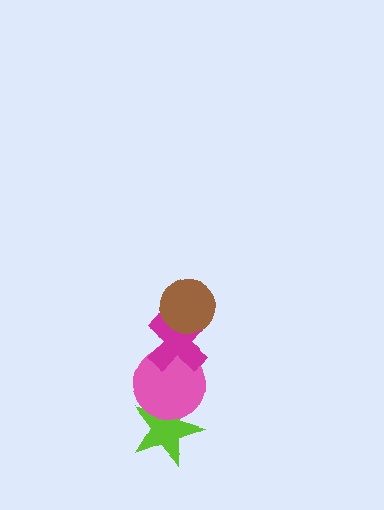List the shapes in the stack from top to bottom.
From top to bottom: the brown circle, the magenta cross, the pink circle, the lime star.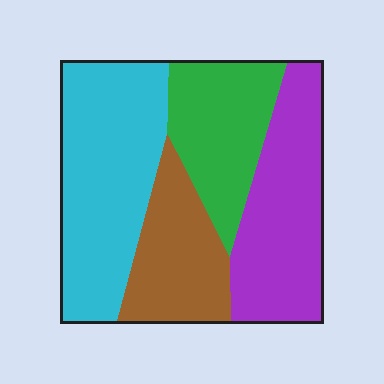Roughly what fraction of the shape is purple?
Purple takes up between a quarter and a half of the shape.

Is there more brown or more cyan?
Cyan.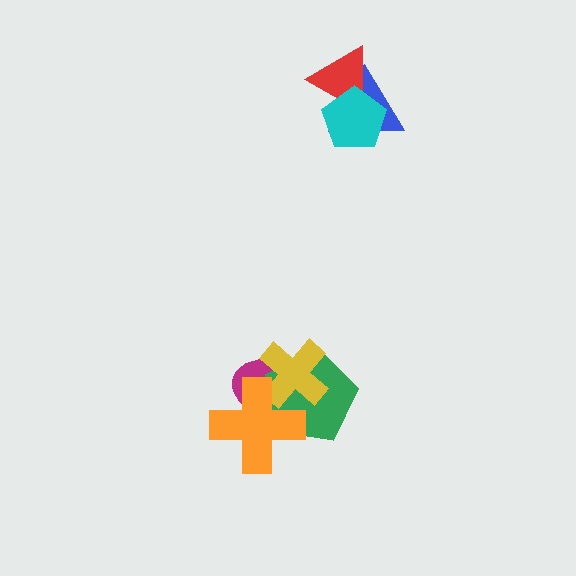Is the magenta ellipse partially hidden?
Yes, it is partially covered by another shape.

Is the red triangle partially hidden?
Yes, it is partially covered by another shape.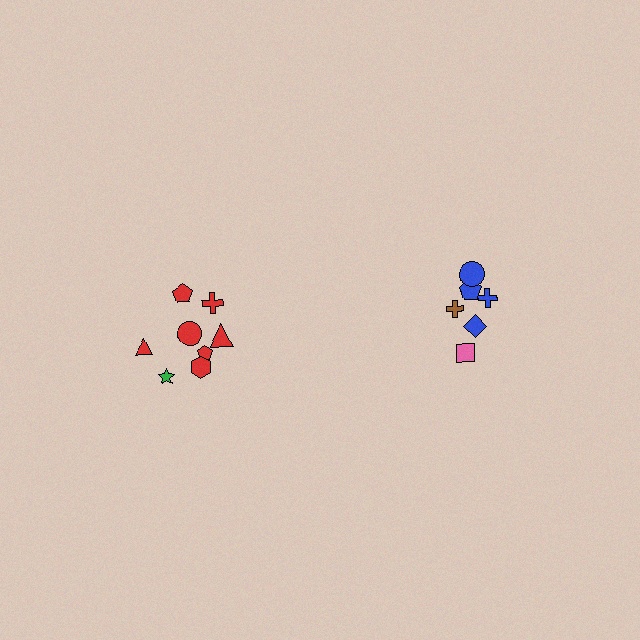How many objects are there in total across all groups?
There are 14 objects.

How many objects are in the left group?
There are 8 objects.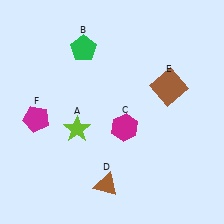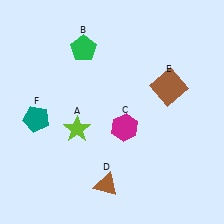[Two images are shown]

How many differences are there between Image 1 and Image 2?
There is 1 difference between the two images.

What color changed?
The pentagon (F) changed from magenta in Image 1 to teal in Image 2.